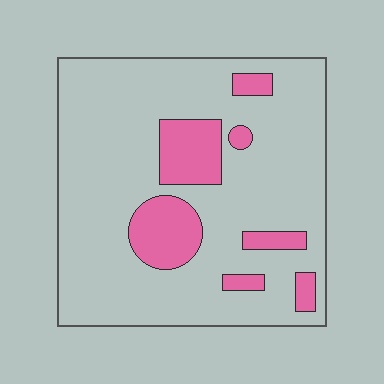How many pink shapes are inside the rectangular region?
7.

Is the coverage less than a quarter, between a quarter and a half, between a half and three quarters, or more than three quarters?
Less than a quarter.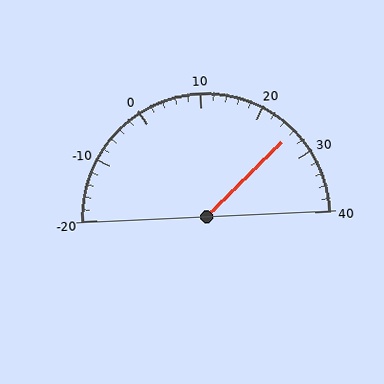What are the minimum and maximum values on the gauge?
The gauge ranges from -20 to 40.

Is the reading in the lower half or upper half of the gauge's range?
The reading is in the upper half of the range (-20 to 40).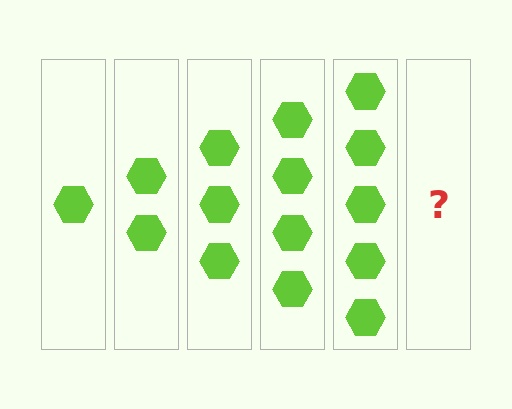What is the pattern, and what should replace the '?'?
The pattern is that each step adds one more hexagon. The '?' should be 6 hexagons.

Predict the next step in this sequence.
The next step is 6 hexagons.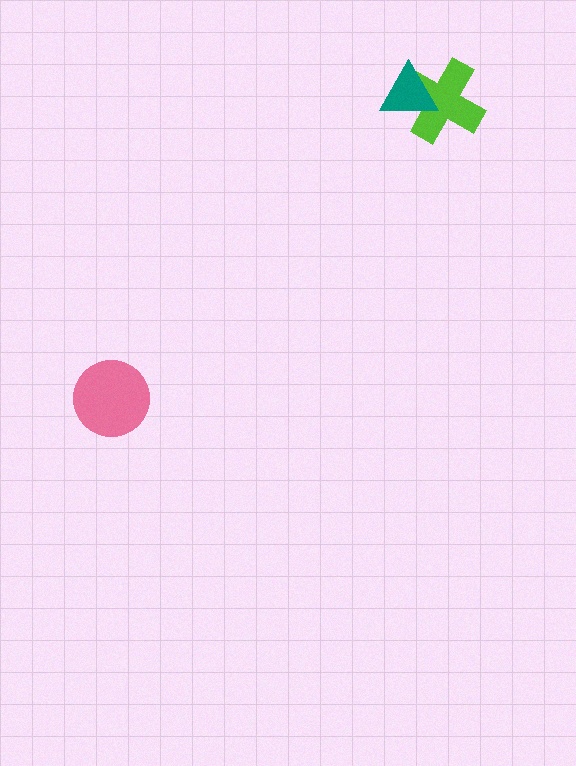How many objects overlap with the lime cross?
1 object overlaps with the lime cross.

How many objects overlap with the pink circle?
0 objects overlap with the pink circle.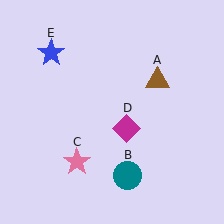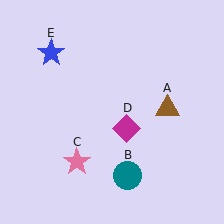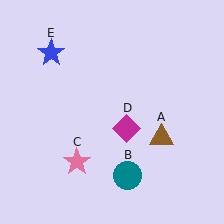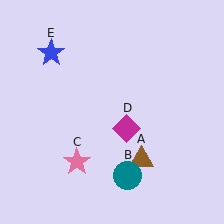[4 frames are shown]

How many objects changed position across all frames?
1 object changed position: brown triangle (object A).